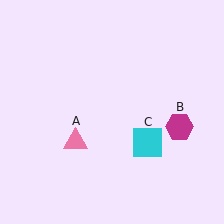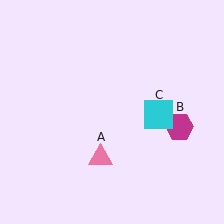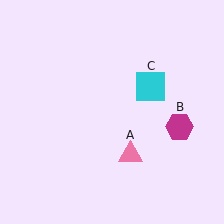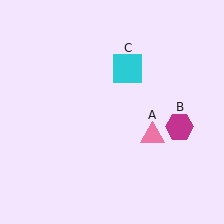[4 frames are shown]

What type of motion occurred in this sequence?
The pink triangle (object A), cyan square (object C) rotated counterclockwise around the center of the scene.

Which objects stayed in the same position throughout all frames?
Magenta hexagon (object B) remained stationary.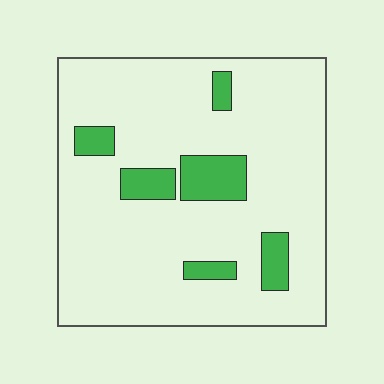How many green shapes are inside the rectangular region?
6.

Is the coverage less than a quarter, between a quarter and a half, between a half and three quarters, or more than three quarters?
Less than a quarter.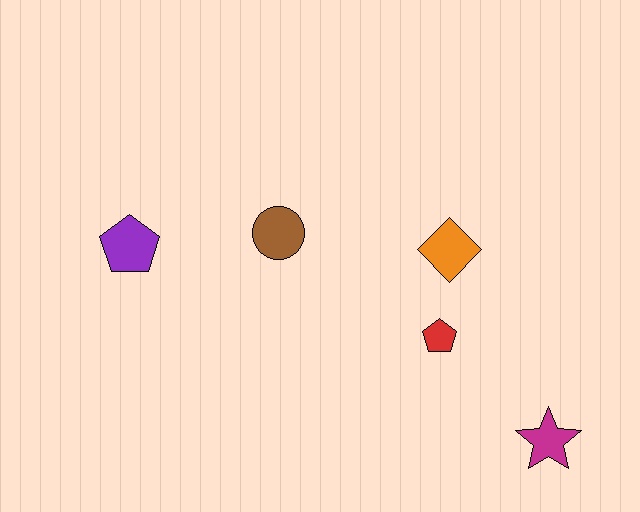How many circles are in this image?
There is 1 circle.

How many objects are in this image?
There are 5 objects.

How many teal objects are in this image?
There are no teal objects.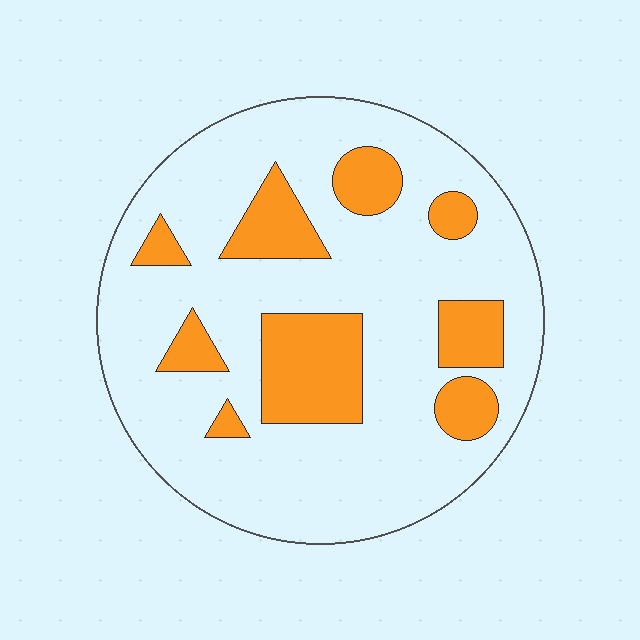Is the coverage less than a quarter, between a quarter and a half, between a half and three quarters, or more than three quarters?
Less than a quarter.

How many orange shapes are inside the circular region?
9.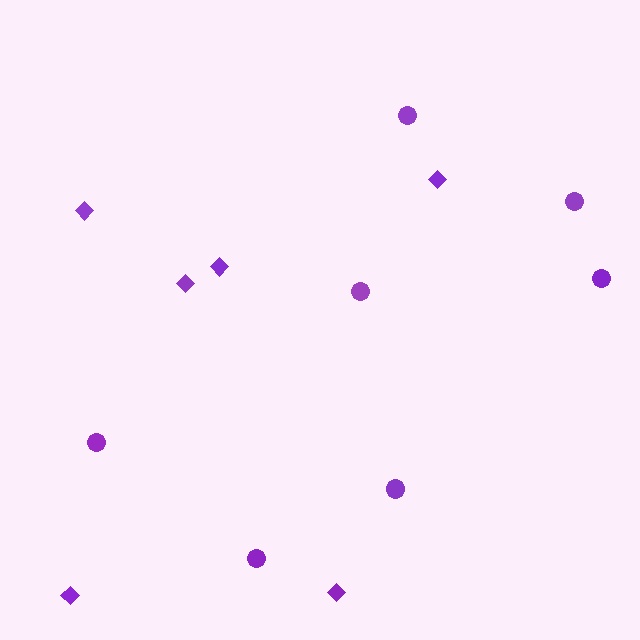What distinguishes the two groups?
There are 2 groups: one group of diamonds (6) and one group of circles (7).